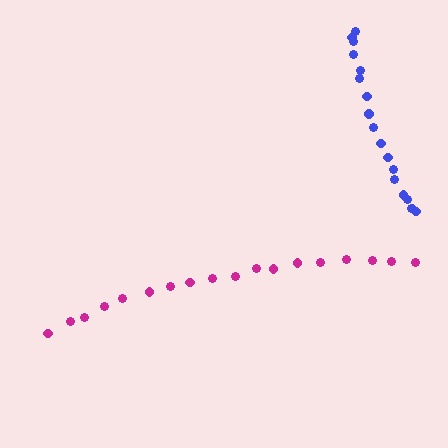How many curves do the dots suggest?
There are 2 distinct paths.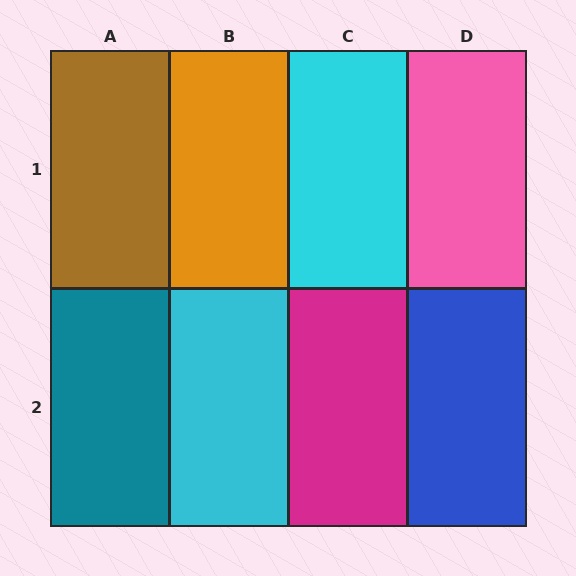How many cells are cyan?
2 cells are cyan.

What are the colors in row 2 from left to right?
Teal, cyan, magenta, blue.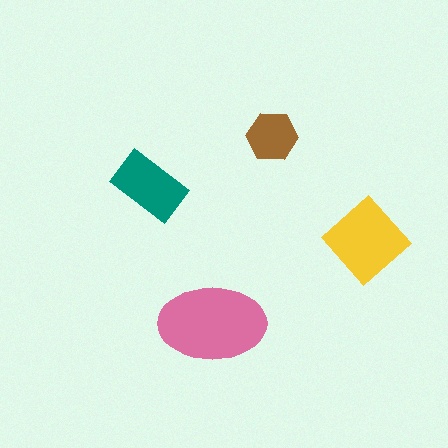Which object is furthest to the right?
The yellow diamond is rightmost.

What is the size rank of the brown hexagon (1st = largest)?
4th.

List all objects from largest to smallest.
The pink ellipse, the yellow diamond, the teal rectangle, the brown hexagon.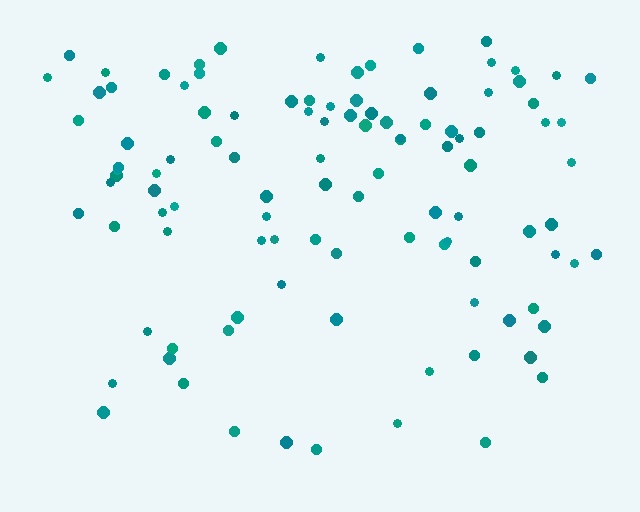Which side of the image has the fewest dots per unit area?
The bottom.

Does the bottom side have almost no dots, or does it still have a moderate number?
Still a moderate number, just noticeably fewer than the top.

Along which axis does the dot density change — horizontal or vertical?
Vertical.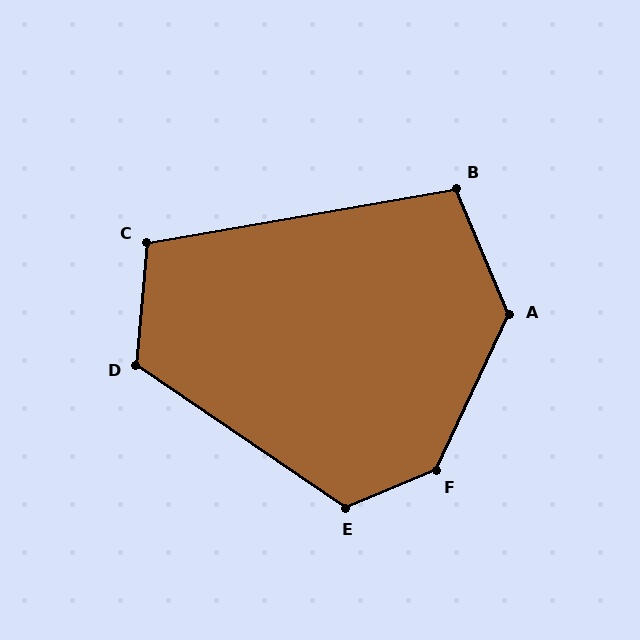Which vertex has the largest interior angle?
F, at approximately 138 degrees.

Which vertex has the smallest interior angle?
B, at approximately 103 degrees.